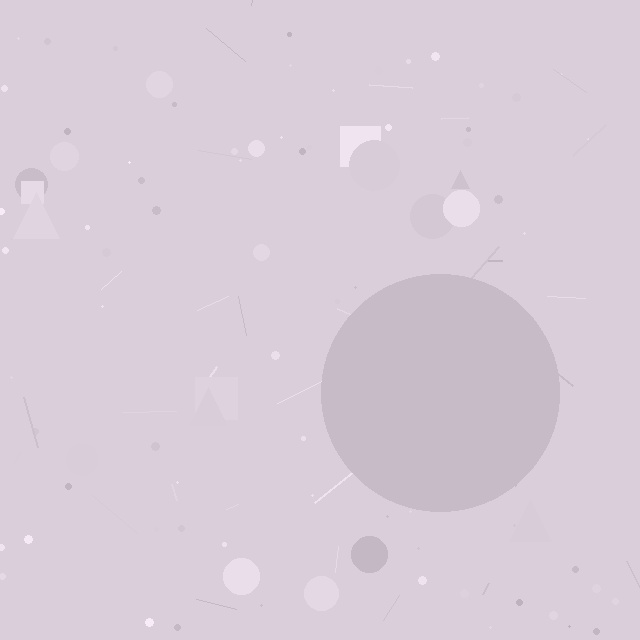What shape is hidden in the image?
A circle is hidden in the image.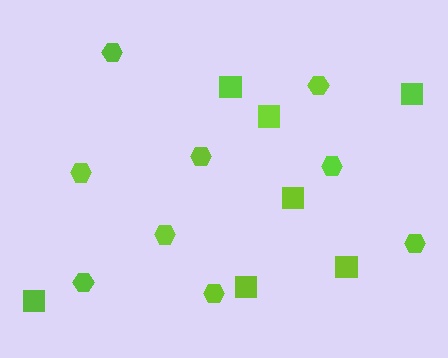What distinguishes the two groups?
There are 2 groups: one group of hexagons (9) and one group of squares (7).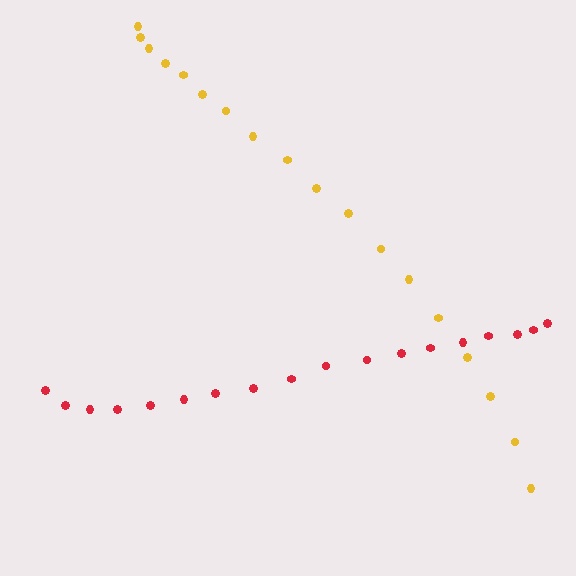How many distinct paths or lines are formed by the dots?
There are 2 distinct paths.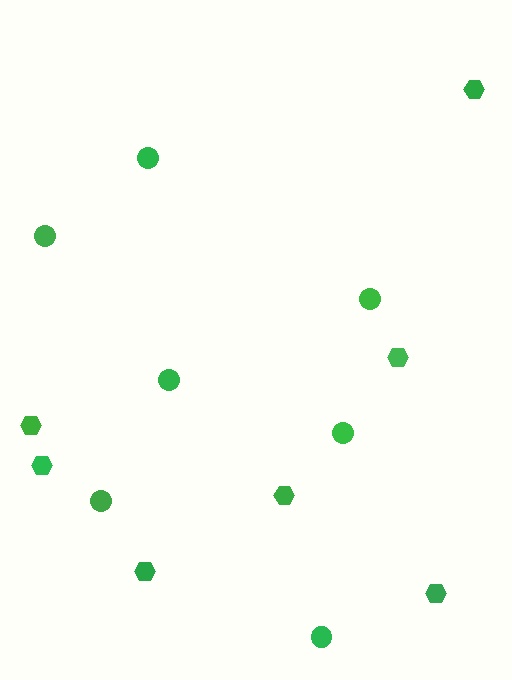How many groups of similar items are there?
There are 2 groups: one group of circles (7) and one group of hexagons (7).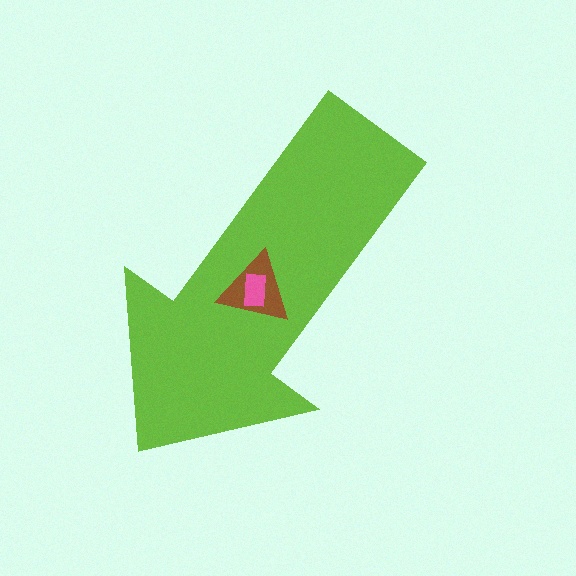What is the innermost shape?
The pink rectangle.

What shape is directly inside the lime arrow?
The brown triangle.